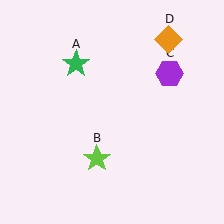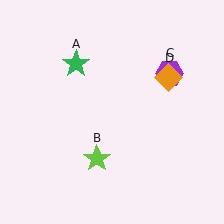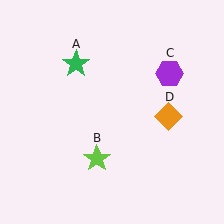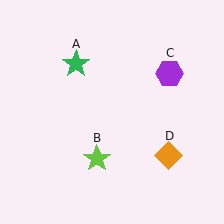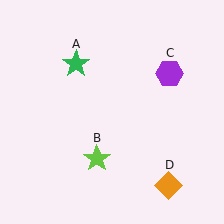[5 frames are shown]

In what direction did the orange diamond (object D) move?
The orange diamond (object D) moved down.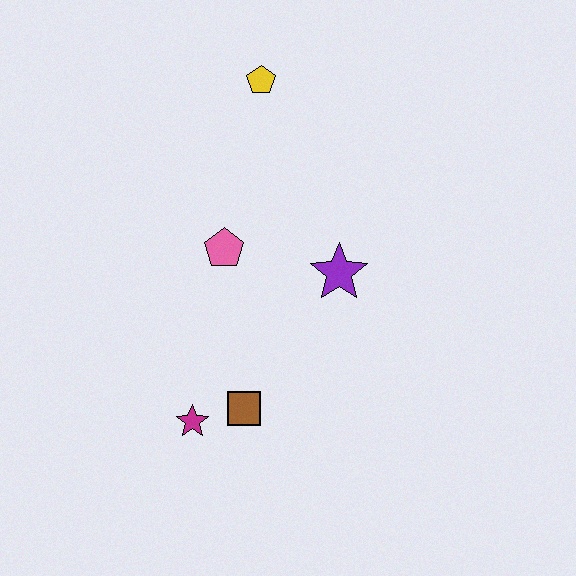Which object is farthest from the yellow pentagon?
The magenta star is farthest from the yellow pentagon.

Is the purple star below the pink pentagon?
Yes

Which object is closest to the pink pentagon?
The purple star is closest to the pink pentagon.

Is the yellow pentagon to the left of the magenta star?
No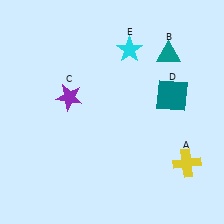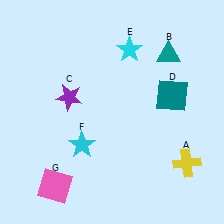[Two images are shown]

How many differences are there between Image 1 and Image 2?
There are 2 differences between the two images.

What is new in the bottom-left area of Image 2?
A pink square (G) was added in the bottom-left area of Image 2.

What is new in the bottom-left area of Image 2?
A cyan star (F) was added in the bottom-left area of Image 2.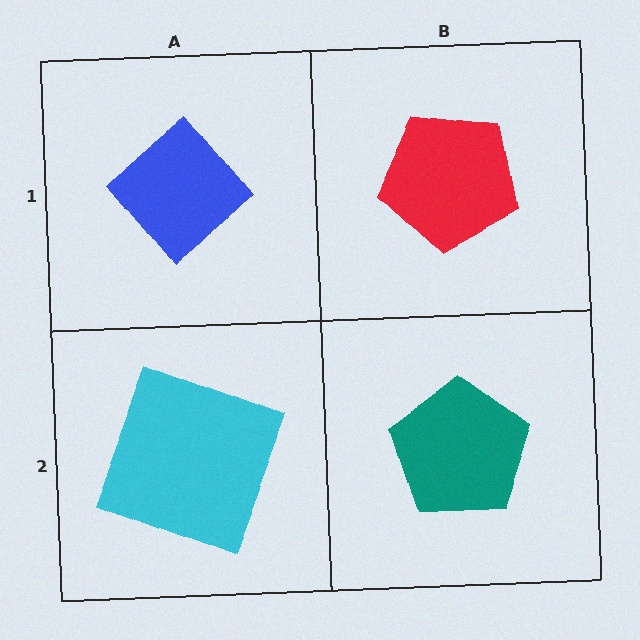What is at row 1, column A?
A blue diamond.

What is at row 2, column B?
A teal pentagon.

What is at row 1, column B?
A red pentagon.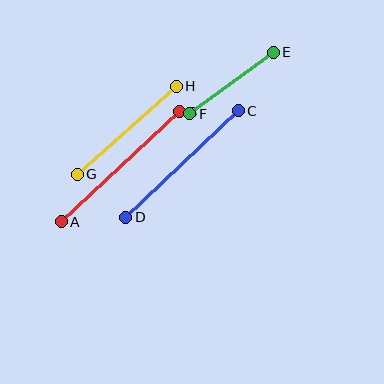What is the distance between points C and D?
The distance is approximately 155 pixels.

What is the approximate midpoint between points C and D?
The midpoint is at approximately (182, 164) pixels.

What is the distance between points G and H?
The distance is approximately 133 pixels.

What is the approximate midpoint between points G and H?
The midpoint is at approximately (127, 130) pixels.